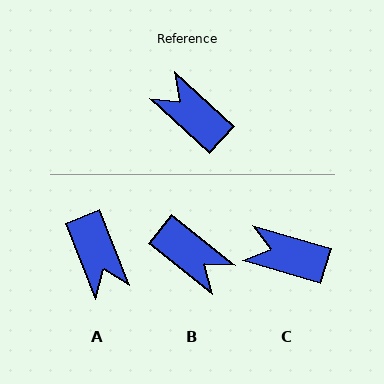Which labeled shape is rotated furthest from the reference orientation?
B, about 176 degrees away.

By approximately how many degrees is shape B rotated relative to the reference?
Approximately 176 degrees clockwise.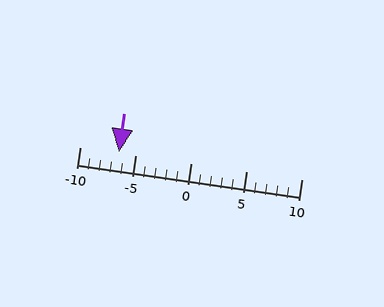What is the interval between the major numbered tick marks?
The major tick marks are spaced 5 units apart.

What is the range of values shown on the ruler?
The ruler shows values from -10 to 10.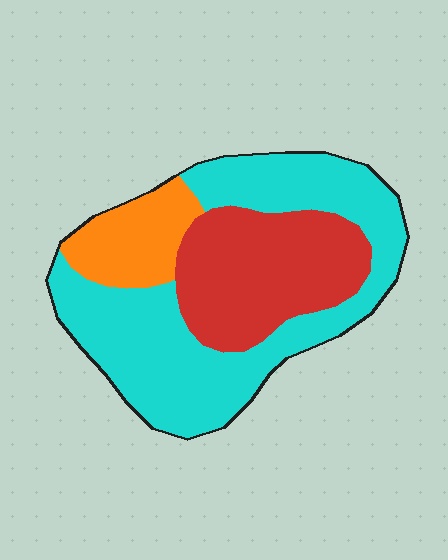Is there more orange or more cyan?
Cyan.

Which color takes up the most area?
Cyan, at roughly 55%.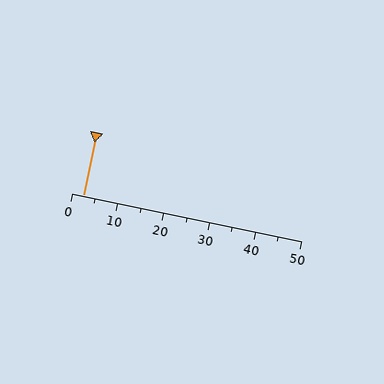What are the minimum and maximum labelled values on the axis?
The axis runs from 0 to 50.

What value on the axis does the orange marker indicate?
The marker indicates approximately 2.5.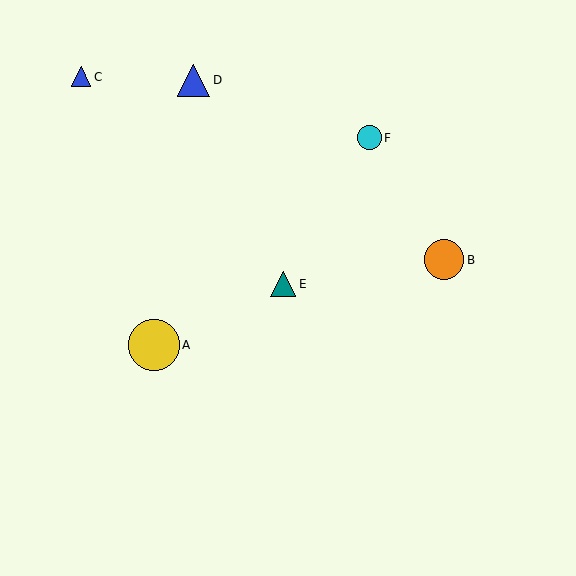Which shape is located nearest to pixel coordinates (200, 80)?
The blue triangle (labeled D) at (194, 80) is nearest to that location.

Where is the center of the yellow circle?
The center of the yellow circle is at (154, 345).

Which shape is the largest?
The yellow circle (labeled A) is the largest.